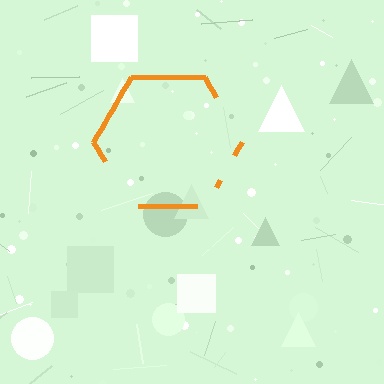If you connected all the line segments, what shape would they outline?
They would outline a hexagon.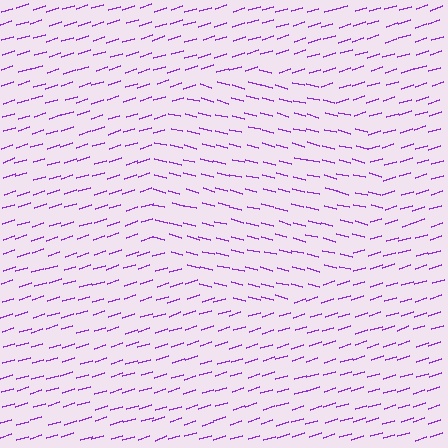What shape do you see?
I see a circle.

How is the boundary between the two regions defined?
The boundary is defined purely by a change in line orientation (approximately 32 degrees difference). All lines are the same color and thickness.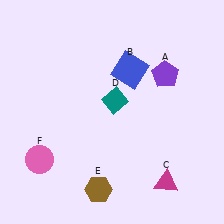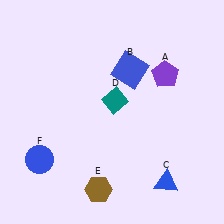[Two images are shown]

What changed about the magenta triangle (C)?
In Image 1, C is magenta. In Image 2, it changed to blue.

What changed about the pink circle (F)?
In Image 1, F is pink. In Image 2, it changed to blue.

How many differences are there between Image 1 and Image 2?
There are 2 differences between the two images.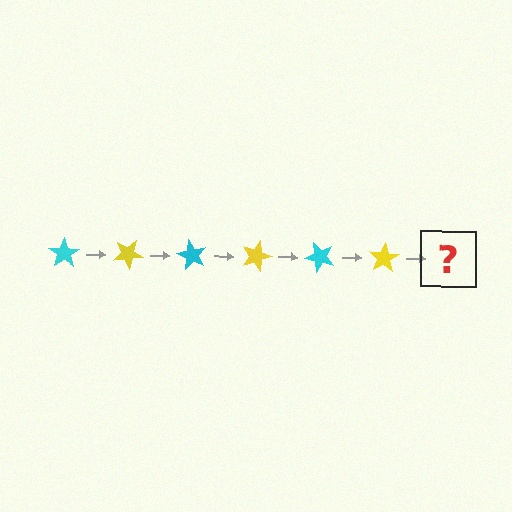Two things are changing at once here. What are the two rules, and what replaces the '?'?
The two rules are that it rotates 30 degrees each step and the color cycles through cyan and yellow. The '?' should be a cyan star, rotated 180 degrees from the start.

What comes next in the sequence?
The next element should be a cyan star, rotated 180 degrees from the start.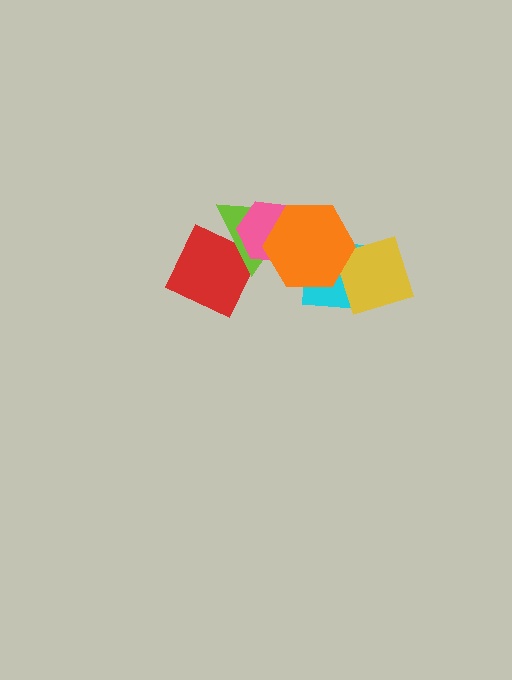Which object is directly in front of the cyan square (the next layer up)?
The yellow square is directly in front of the cyan square.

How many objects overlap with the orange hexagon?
3 objects overlap with the orange hexagon.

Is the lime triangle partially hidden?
Yes, it is partially covered by another shape.